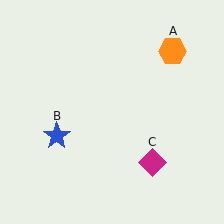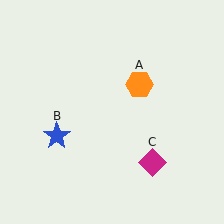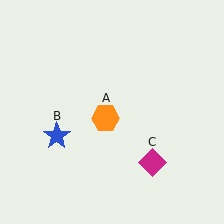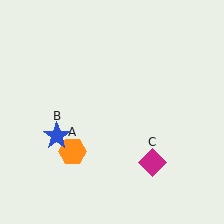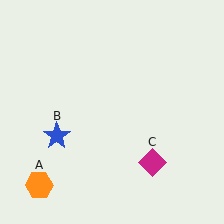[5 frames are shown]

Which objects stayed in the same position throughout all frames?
Blue star (object B) and magenta diamond (object C) remained stationary.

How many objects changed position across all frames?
1 object changed position: orange hexagon (object A).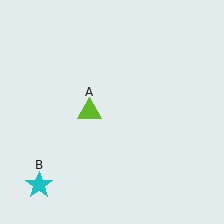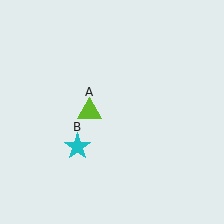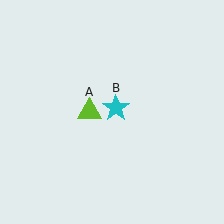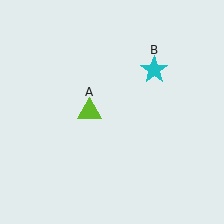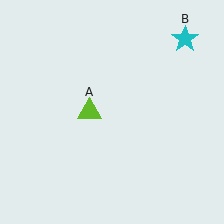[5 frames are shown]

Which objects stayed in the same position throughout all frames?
Lime triangle (object A) remained stationary.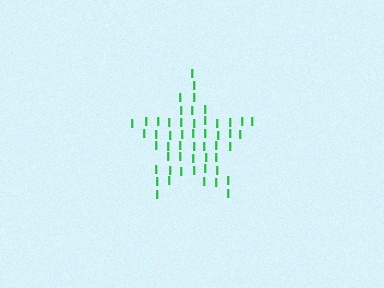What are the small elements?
The small elements are letter I's.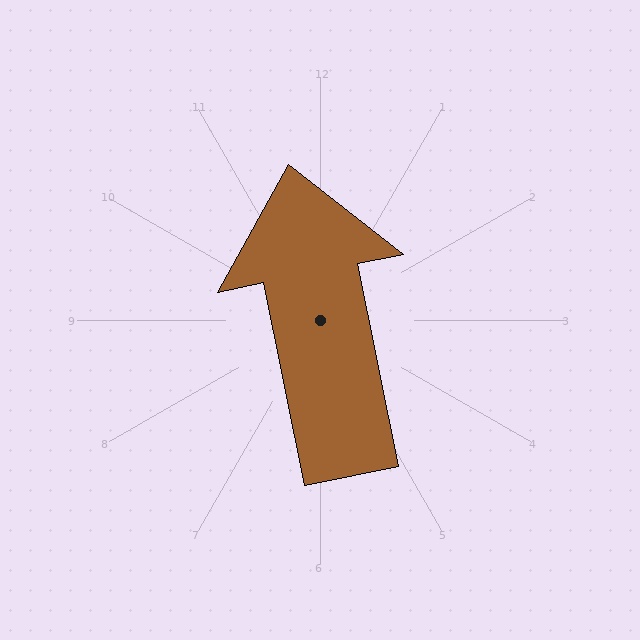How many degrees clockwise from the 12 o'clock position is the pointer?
Approximately 349 degrees.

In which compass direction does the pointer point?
North.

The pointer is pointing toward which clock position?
Roughly 12 o'clock.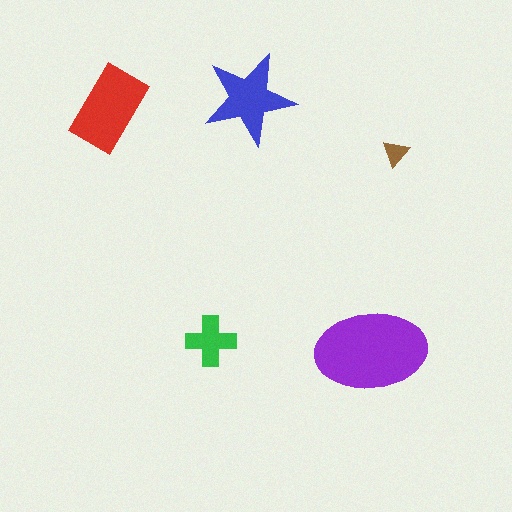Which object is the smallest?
The brown triangle.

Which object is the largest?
The purple ellipse.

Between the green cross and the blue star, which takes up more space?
The blue star.